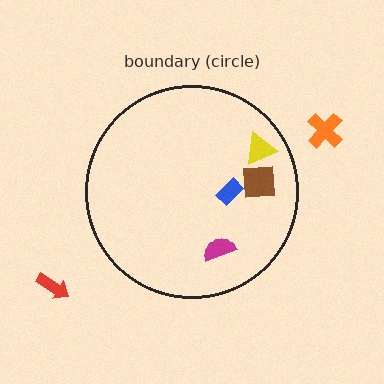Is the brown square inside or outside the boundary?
Inside.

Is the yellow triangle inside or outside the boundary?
Inside.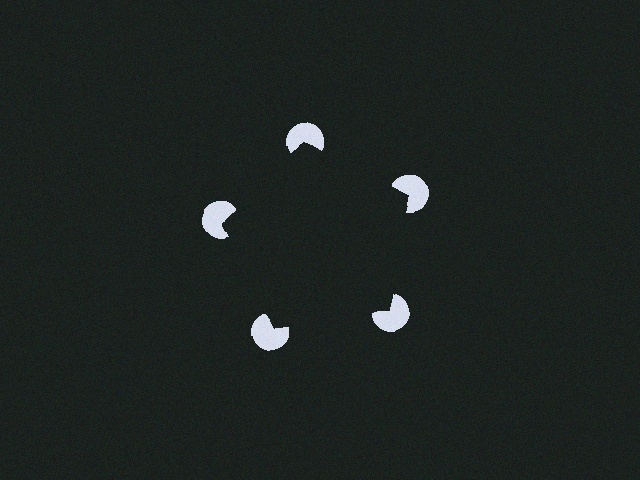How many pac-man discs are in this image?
There are 5 — one at each vertex of the illusory pentagon.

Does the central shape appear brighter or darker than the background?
It typically appears slightly darker than the background, even though no actual brightness change is drawn.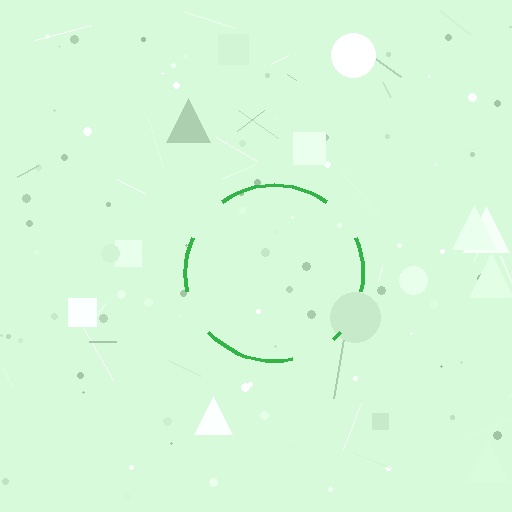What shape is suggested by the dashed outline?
The dashed outline suggests a circle.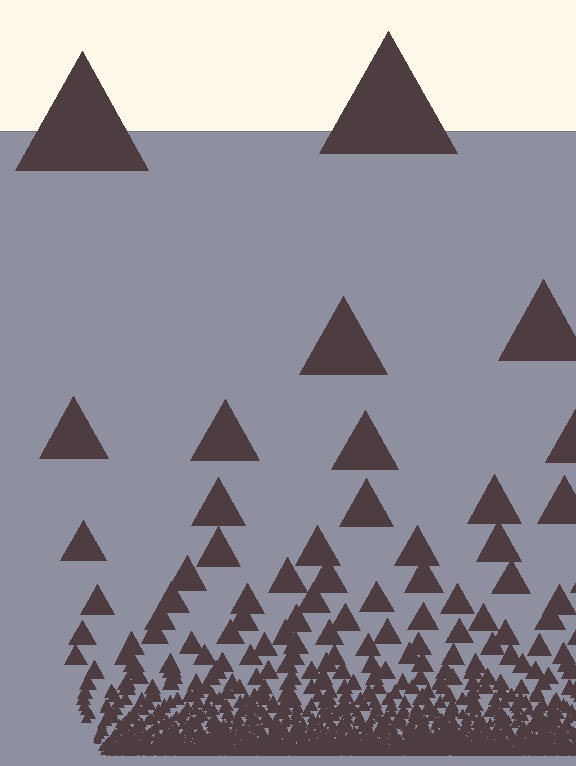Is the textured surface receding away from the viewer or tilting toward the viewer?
The surface appears to tilt toward the viewer. Texture elements get larger and sparser toward the top.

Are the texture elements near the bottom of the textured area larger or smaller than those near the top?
Smaller. The gradient is inverted — elements near the bottom are smaller and denser.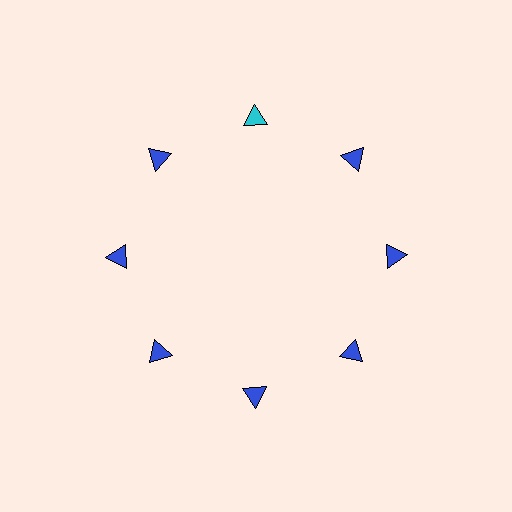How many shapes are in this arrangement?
There are 8 shapes arranged in a ring pattern.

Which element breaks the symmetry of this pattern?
The cyan triangle at roughly the 12 o'clock position breaks the symmetry. All other shapes are blue triangles.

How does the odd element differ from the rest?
It has a different color: cyan instead of blue.